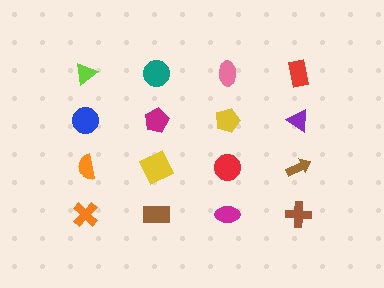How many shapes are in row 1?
4 shapes.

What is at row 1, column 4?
A red rectangle.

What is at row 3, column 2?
A yellow square.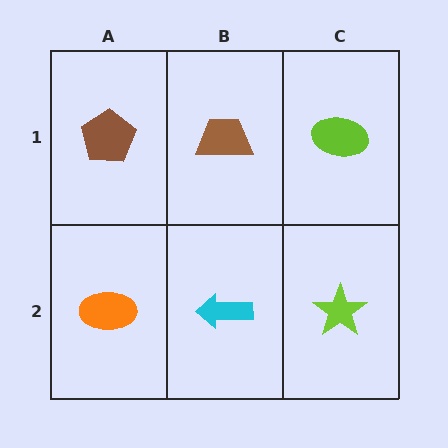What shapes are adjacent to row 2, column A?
A brown pentagon (row 1, column A), a cyan arrow (row 2, column B).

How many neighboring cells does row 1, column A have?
2.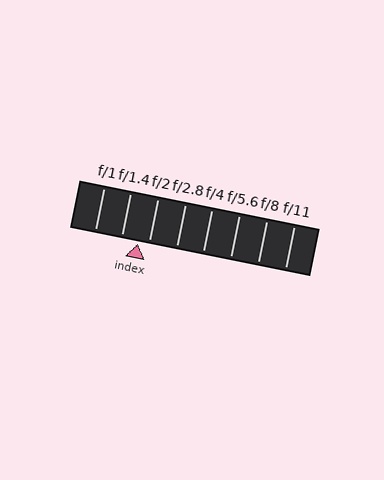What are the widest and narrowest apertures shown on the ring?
The widest aperture shown is f/1 and the narrowest is f/11.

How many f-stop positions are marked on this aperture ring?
There are 8 f-stop positions marked.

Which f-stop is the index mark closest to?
The index mark is closest to f/2.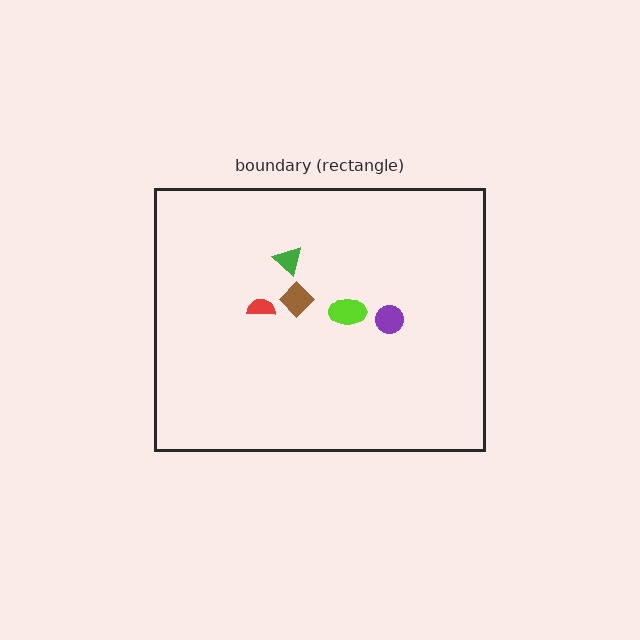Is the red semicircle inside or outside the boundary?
Inside.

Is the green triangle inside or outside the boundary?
Inside.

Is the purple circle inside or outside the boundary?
Inside.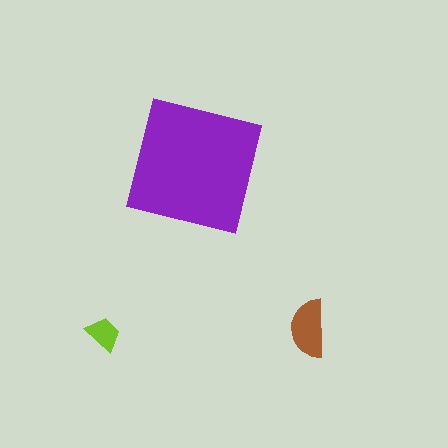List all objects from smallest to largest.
The lime trapezoid, the brown semicircle, the purple square.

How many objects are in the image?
There are 3 objects in the image.